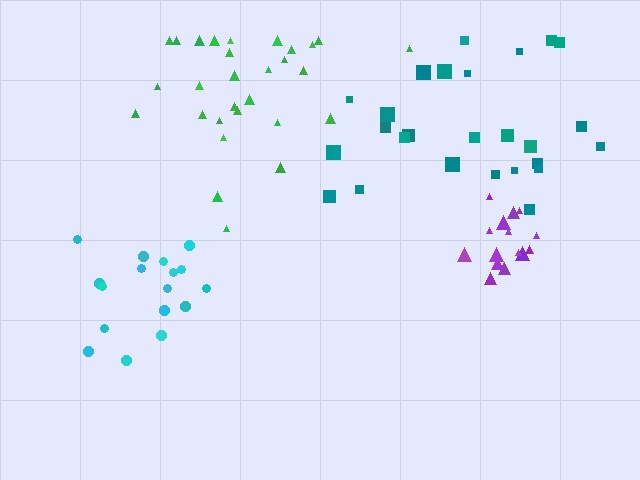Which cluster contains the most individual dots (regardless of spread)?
Green (29).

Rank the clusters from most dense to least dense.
purple, cyan, teal, green.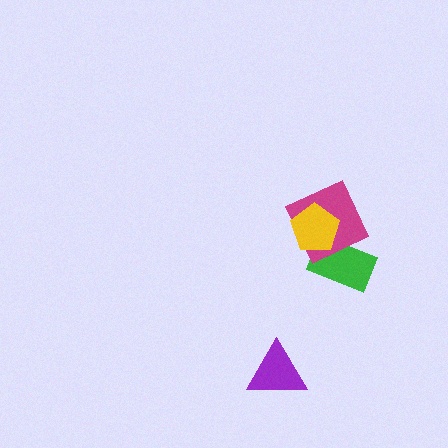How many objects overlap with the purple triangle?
0 objects overlap with the purple triangle.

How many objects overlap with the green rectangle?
2 objects overlap with the green rectangle.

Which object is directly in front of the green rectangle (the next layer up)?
The magenta diamond is directly in front of the green rectangle.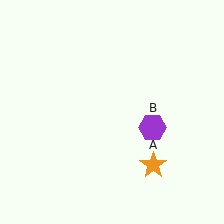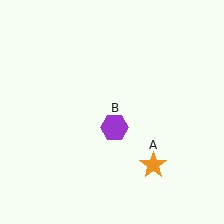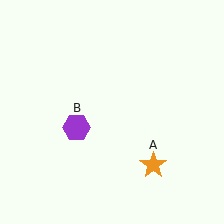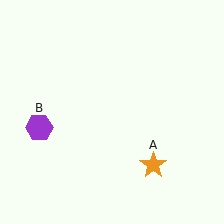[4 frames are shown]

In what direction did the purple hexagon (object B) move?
The purple hexagon (object B) moved left.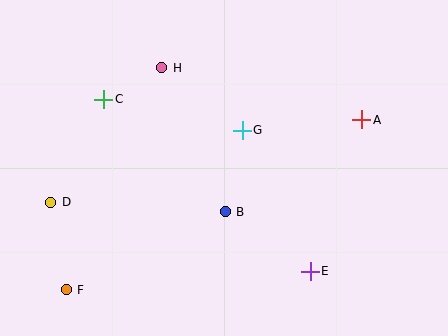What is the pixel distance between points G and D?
The distance between G and D is 205 pixels.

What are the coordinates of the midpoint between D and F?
The midpoint between D and F is at (58, 246).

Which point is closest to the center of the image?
Point G at (242, 130) is closest to the center.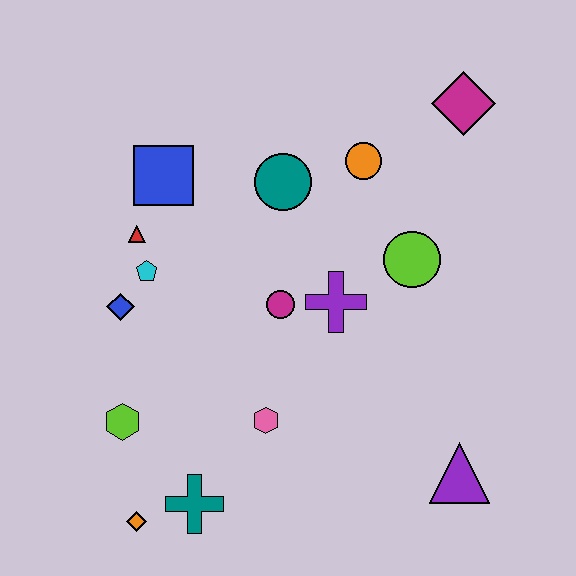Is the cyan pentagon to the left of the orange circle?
Yes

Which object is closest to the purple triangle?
The pink hexagon is closest to the purple triangle.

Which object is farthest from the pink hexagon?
The magenta diamond is farthest from the pink hexagon.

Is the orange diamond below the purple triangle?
Yes